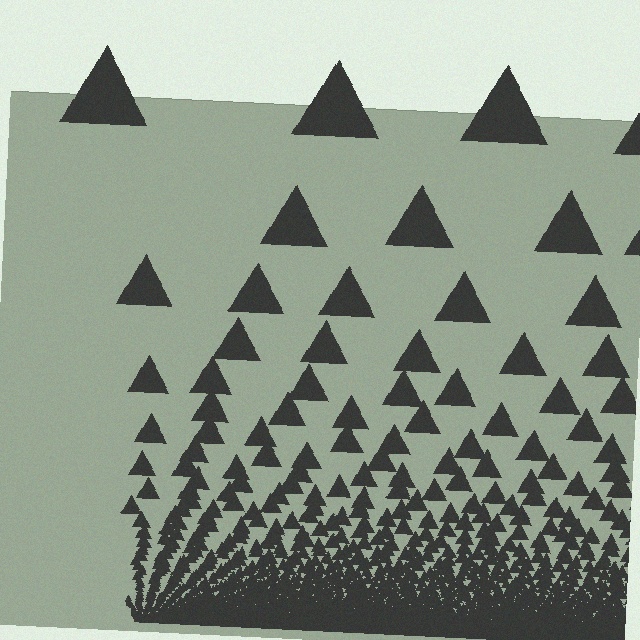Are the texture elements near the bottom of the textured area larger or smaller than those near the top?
Smaller. The gradient is inverted — elements near the bottom are smaller and denser.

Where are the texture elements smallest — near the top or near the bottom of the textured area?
Near the bottom.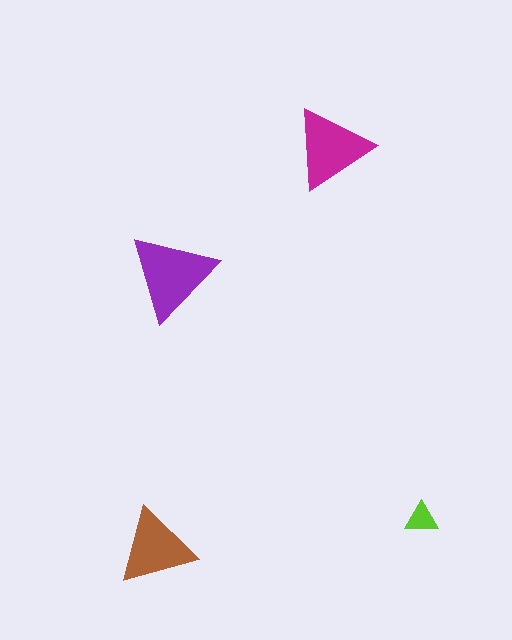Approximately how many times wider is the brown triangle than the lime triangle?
About 2.5 times wider.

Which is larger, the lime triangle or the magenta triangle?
The magenta one.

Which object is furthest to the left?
The brown triangle is leftmost.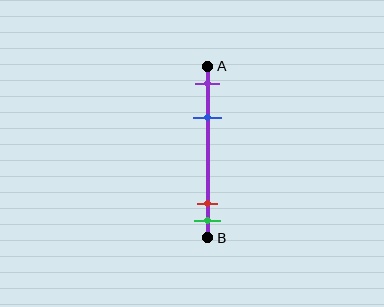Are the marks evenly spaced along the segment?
No, the marks are not evenly spaced.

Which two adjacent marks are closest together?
The red and green marks are the closest adjacent pair.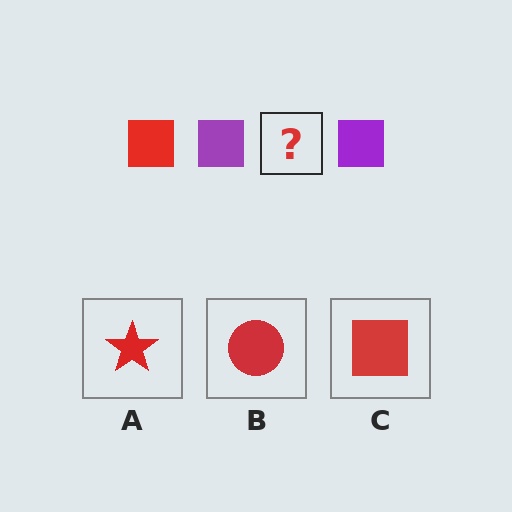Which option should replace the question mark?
Option C.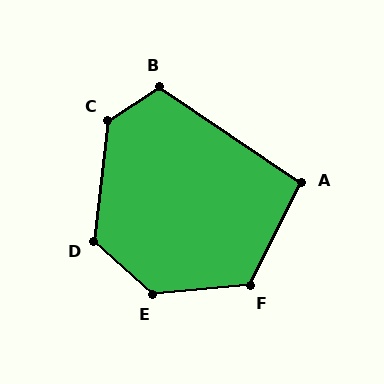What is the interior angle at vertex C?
Approximately 130 degrees (obtuse).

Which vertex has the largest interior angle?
E, at approximately 132 degrees.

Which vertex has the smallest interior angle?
A, at approximately 98 degrees.